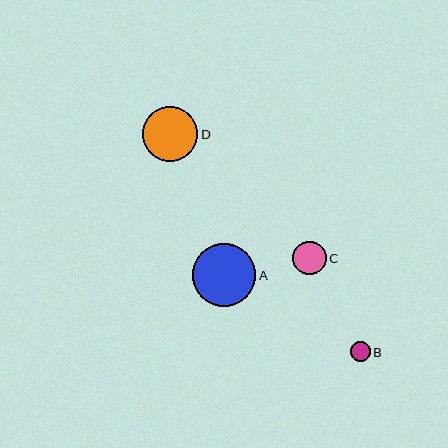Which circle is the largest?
Circle A is the largest with a size of approximately 63 pixels.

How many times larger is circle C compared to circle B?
Circle C is approximately 1.7 times the size of circle B.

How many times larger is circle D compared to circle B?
Circle D is approximately 2.7 times the size of circle B.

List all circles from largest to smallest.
From largest to smallest: A, D, C, B.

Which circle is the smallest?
Circle B is the smallest with a size of approximately 20 pixels.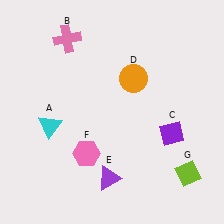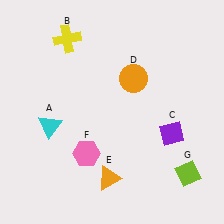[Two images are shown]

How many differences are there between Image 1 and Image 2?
There are 2 differences between the two images.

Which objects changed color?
B changed from pink to yellow. E changed from purple to orange.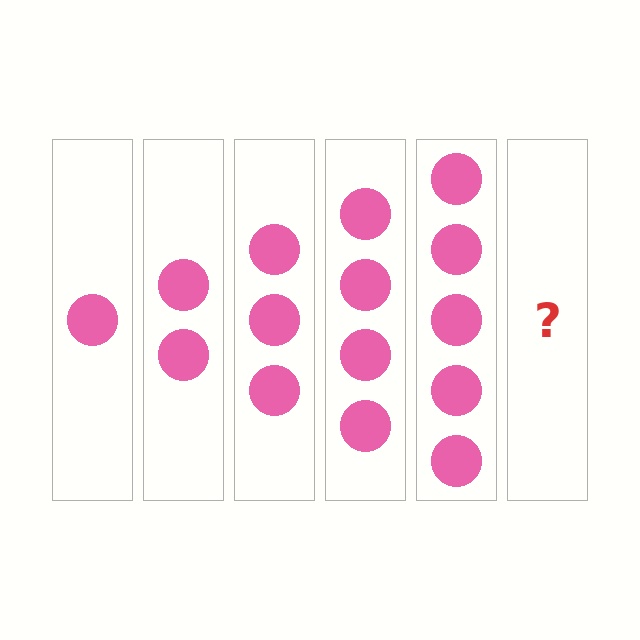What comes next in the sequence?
The next element should be 6 circles.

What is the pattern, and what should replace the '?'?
The pattern is that each step adds one more circle. The '?' should be 6 circles.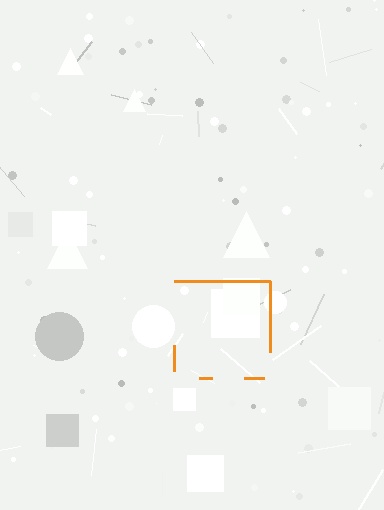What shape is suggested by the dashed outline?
The dashed outline suggests a square.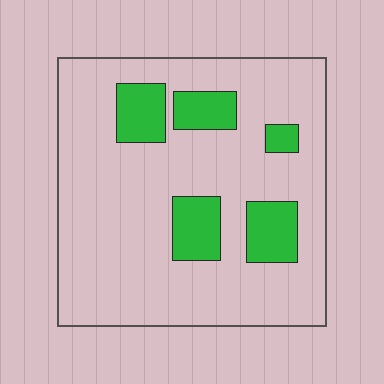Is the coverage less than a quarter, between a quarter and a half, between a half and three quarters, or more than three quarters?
Less than a quarter.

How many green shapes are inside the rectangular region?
5.